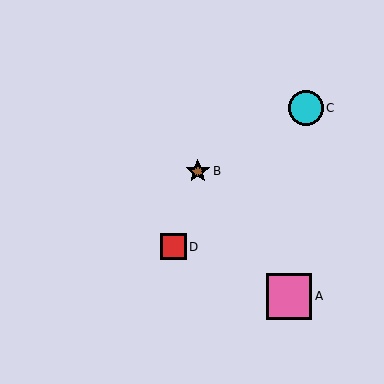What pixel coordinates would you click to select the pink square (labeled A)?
Click at (289, 296) to select the pink square A.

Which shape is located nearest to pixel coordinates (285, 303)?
The pink square (labeled A) at (289, 296) is nearest to that location.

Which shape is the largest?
The pink square (labeled A) is the largest.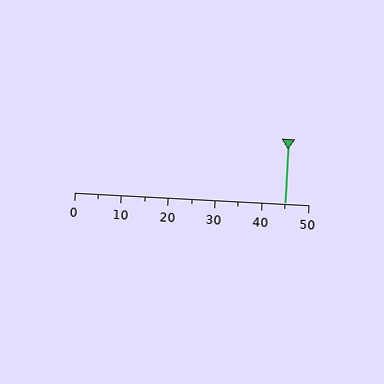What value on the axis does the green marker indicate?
The marker indicates approximately 45.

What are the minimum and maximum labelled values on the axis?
The axis runs from 0 to 50.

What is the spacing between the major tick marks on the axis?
The major ticks are spaced 10 apart.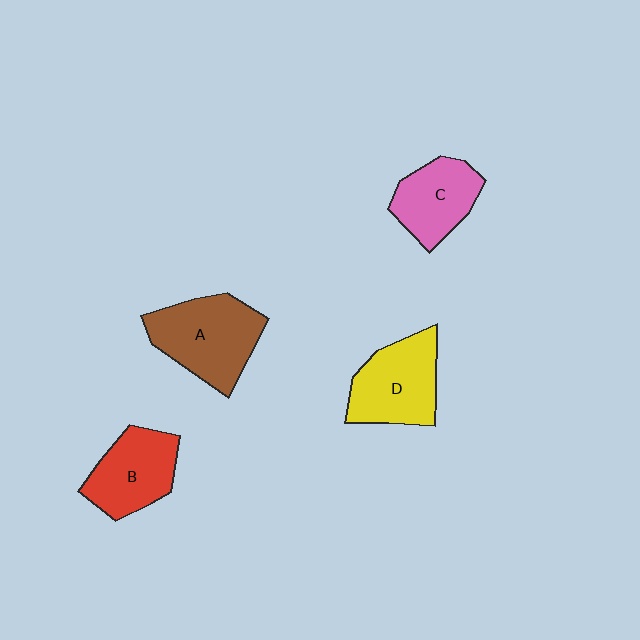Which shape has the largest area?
Shape A (brown).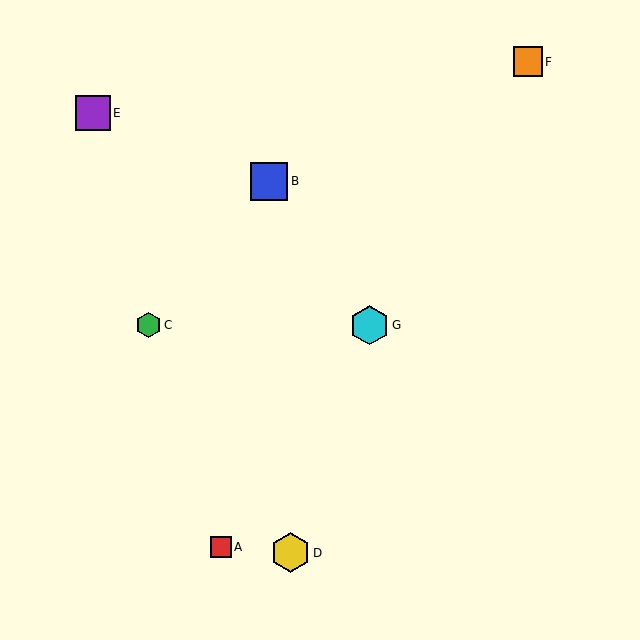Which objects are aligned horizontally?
Objects C, G are aligned horizontally.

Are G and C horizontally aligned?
Yes, both are at y≈325.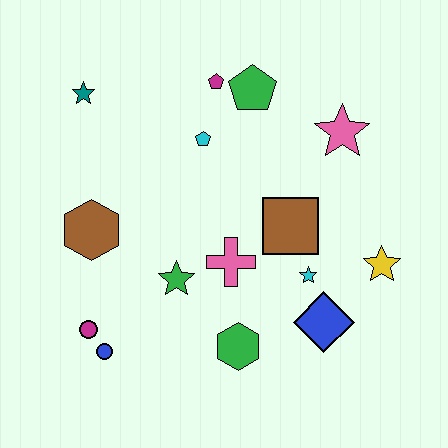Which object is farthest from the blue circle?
The pink star is farthest from the blue circle.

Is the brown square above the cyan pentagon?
No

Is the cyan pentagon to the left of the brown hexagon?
No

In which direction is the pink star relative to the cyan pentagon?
The pink star is to the right of the cyan pentagon.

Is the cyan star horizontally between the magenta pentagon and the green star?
No